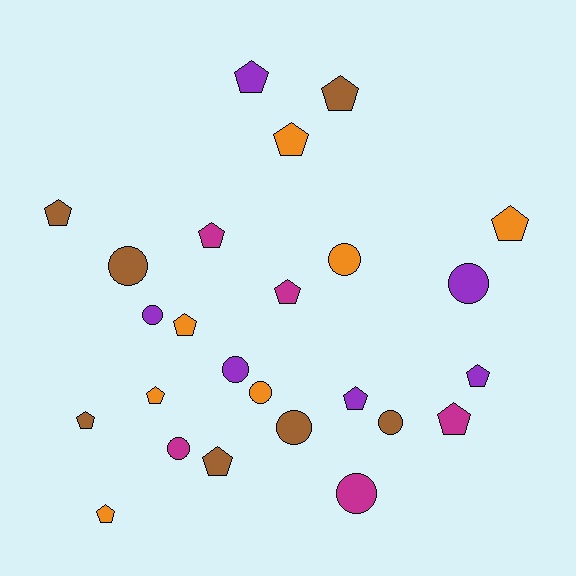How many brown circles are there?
There are 3 brown circles.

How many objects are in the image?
There are 25 objects.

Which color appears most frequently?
Orange, with 7 objects.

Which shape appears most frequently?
Pentagon, with 15 objects.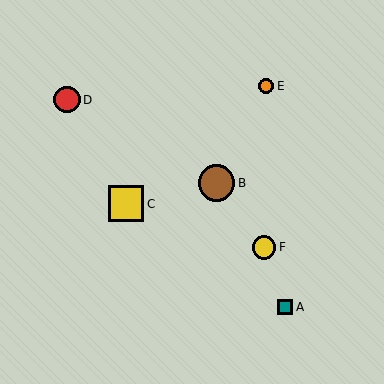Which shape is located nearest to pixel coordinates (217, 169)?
The brown circle (labeled B) at (216, 183) is nearest to that location.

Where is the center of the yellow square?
The center of the yellow square is at (126, 204).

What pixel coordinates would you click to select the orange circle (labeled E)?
Click at (266, 86) to select the orange circle E.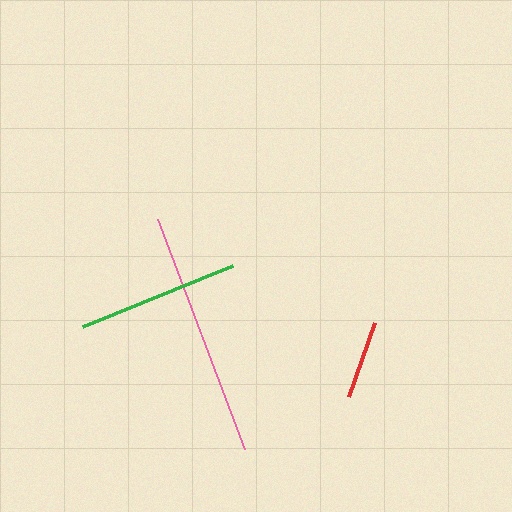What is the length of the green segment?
The green segment is approximately 163 pixels long.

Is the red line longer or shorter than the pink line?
The pink line is longer than the red line.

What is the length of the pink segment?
The pink segment is approximately 246 pixels long.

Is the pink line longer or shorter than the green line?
The pink line is longer than the green line.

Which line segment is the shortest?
The red line is the shortest at approximately 78 pixels.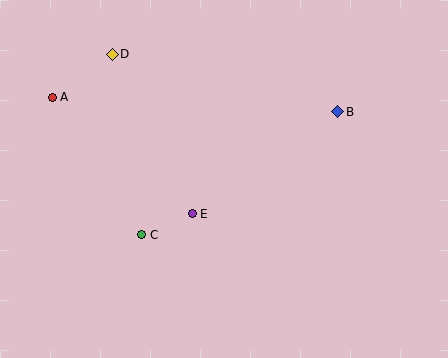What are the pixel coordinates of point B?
Point B is at (338, 112).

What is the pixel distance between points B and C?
The distance between B and C is 231 pixels.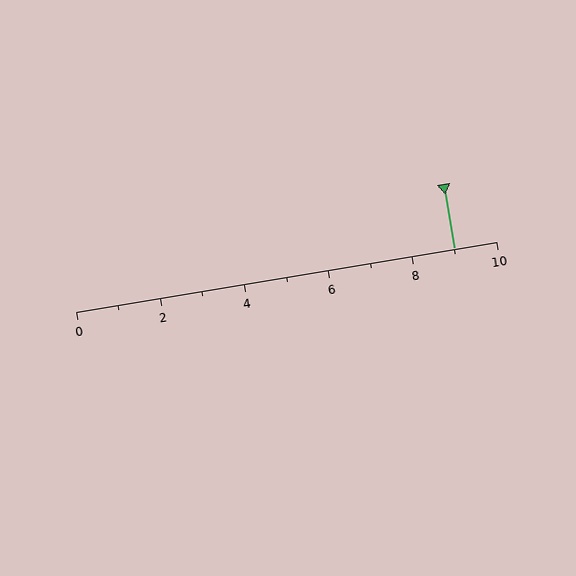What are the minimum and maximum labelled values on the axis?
The axis runs from 0 to 10.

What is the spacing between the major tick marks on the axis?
The major ticks are spaced 2 apart.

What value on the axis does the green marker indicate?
The marker indicates approximately 9.